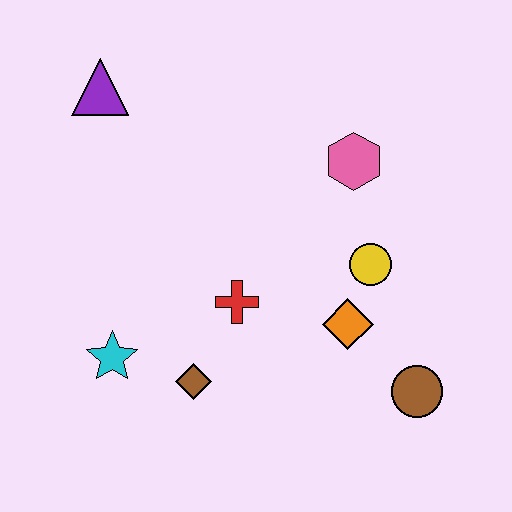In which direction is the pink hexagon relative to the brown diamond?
The pink hexagon is above the brown diamond.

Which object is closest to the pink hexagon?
The yellow circle is closest to the pink hexagon.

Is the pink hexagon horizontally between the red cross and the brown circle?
Yes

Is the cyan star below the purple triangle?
Yes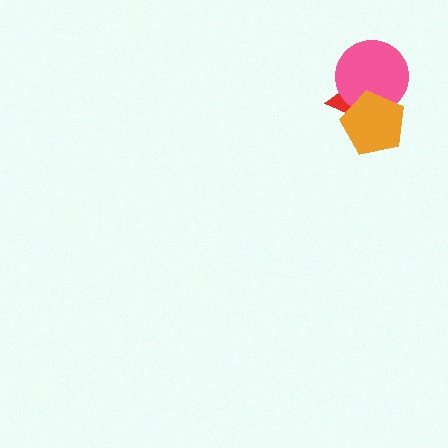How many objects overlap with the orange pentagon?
2 objects overlap with the orange pentagon.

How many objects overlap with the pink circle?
2 objects overlap with the pink circle.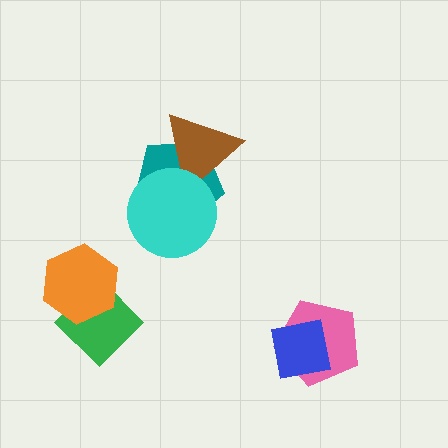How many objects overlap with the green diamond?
1 object overlaps with the green diamond.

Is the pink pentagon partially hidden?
Yes, it is partially covered by another shape.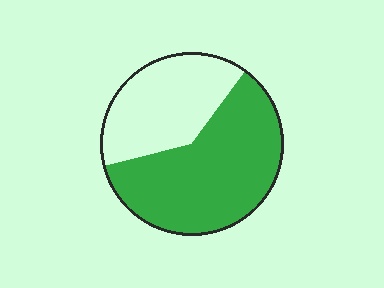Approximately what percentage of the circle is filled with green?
Approximately 60%.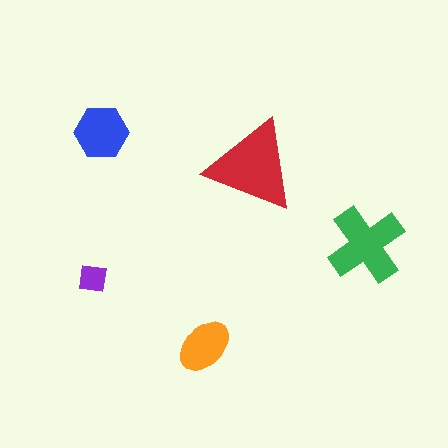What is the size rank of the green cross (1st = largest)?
2nd.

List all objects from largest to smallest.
The red triangle, the green cross, the blue hexagon, the orange ellipse, the purple square.